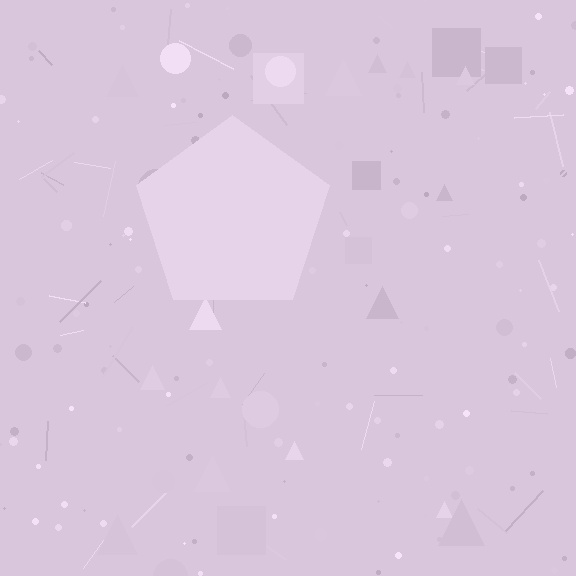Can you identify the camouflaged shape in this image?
The camouflaged shape is a pentagon.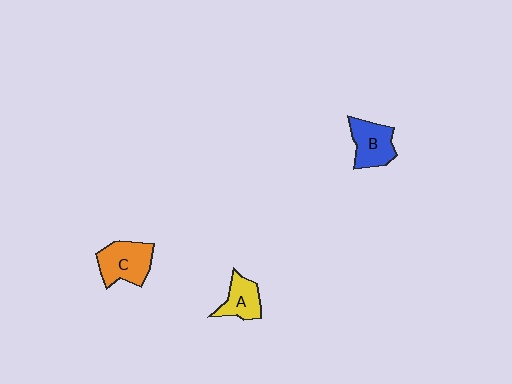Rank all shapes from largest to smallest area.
From largest to smallest: C (orange), B (blue), A (yellow).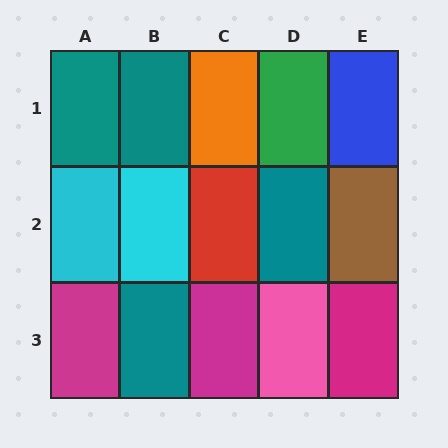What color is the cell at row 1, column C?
Orange.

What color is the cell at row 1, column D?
Green.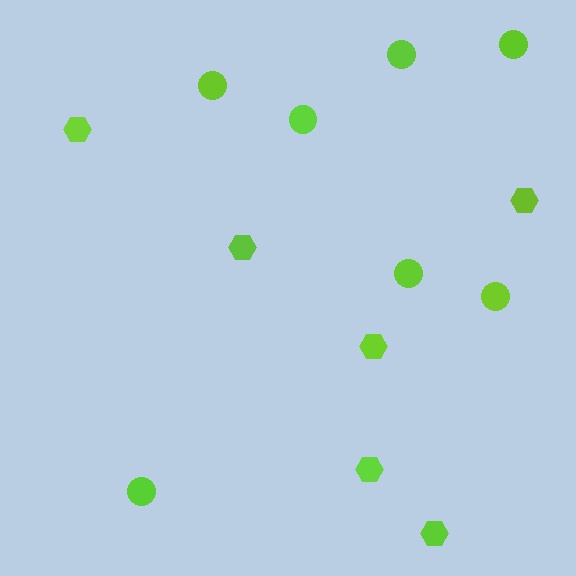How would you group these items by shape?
There are 2 groups: one group of circles (7) and one group of hexagons (6).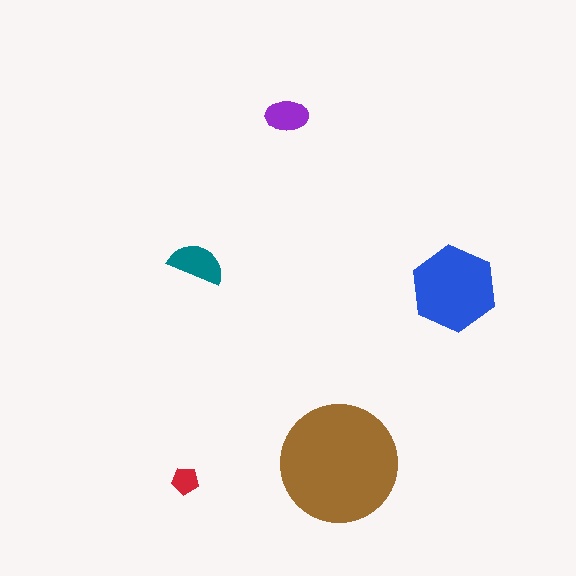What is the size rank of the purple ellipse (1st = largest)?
4th.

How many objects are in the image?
There are 5 objects in the image.